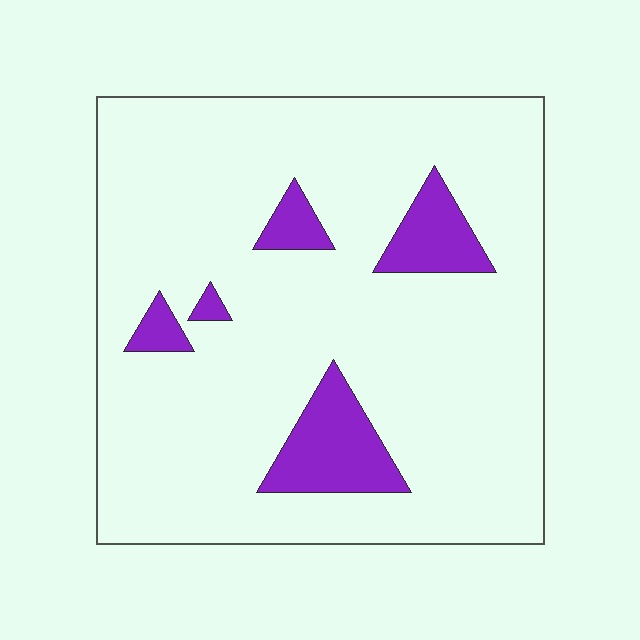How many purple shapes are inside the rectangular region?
5.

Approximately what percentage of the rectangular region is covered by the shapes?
Approximately 10%.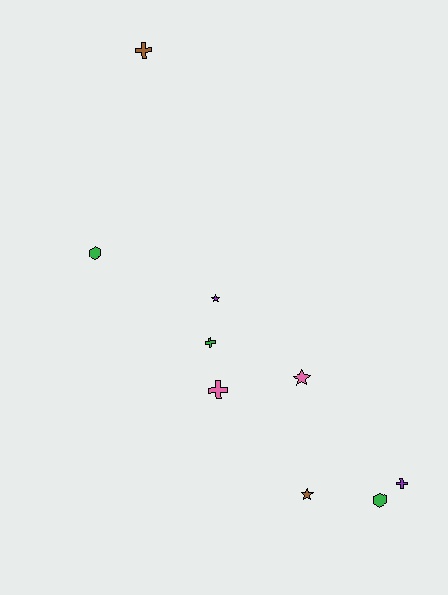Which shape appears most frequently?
Cross, with 4 objects.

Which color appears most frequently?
Green, with 3 objects.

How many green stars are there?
There are no green stars.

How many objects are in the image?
There are 9 objects.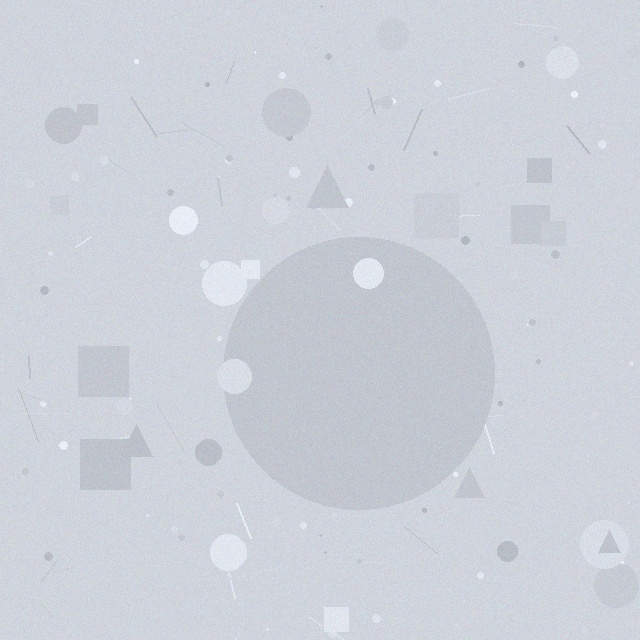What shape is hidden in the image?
A circle is hidden in the image.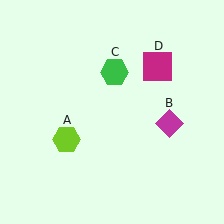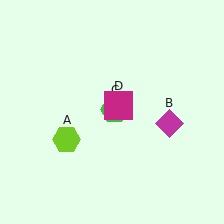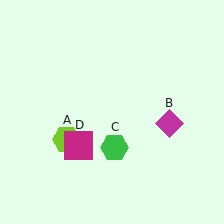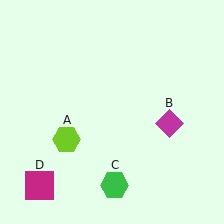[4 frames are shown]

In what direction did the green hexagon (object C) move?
The green hexagon (object C) moved down.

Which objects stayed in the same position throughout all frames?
Lime hexagon (object A) and magenta diamond (object B) remained stationary.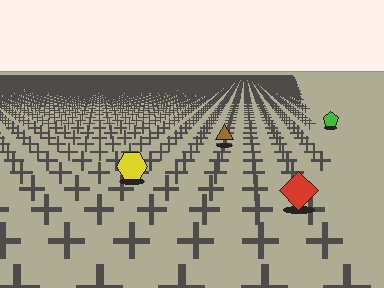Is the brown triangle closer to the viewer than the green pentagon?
Yes. The brown triangle is closer — you can tell from the texture gradient: the ground texture is coarser near it.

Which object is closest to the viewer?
The red diamond is closest. The texture marks near it are larger and more spread out.